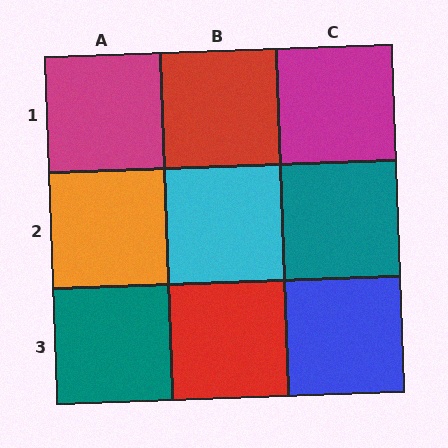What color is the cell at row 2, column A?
Orange.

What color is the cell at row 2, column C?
Teal.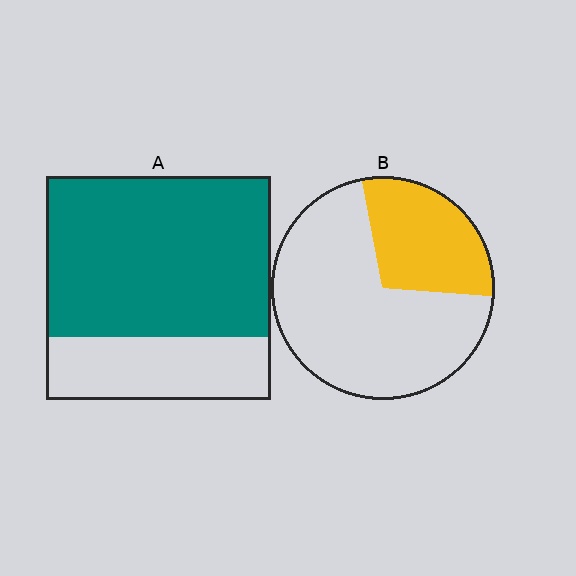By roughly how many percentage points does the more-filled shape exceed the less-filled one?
By roughly 40 percentage points (A over B).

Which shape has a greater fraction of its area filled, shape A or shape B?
Shape A.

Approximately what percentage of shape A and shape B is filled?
A is approximately 70% and B is approximately 30%.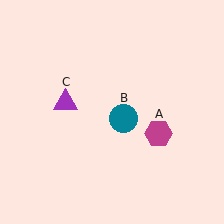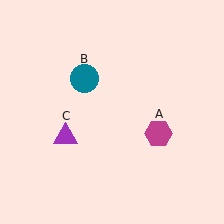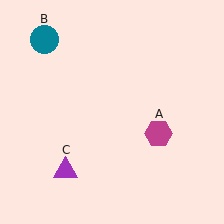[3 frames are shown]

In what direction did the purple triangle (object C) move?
The purple triangle (object C) moved down.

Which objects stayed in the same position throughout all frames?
Magenta hexagon (object A) remained stationary.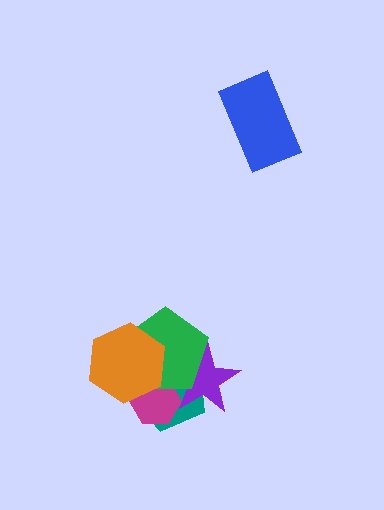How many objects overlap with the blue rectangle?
0 objects overlap with the blue rectangle.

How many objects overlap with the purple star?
3 objects overlap with the purple star.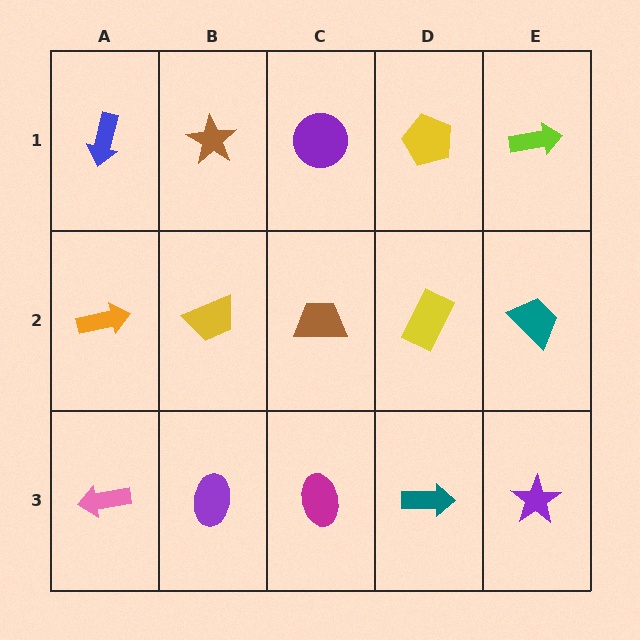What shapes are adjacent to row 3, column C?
A brown trapezoid (row 2, column C), a purple ellipse (row 3, column B), a teal arrow (row 3, column D).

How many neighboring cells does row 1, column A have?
2.